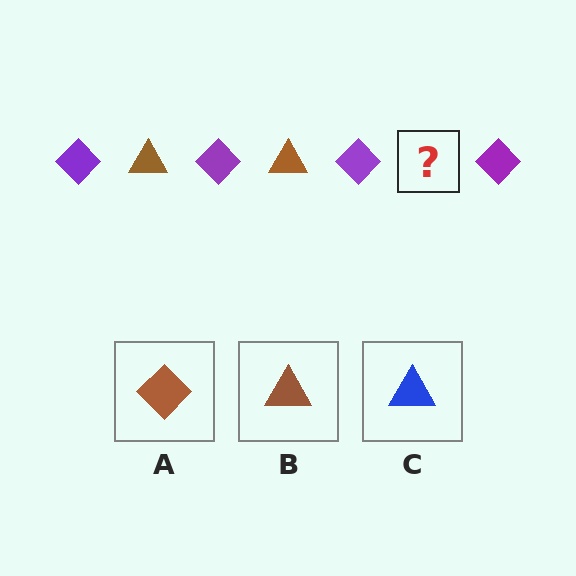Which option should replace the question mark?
Option B.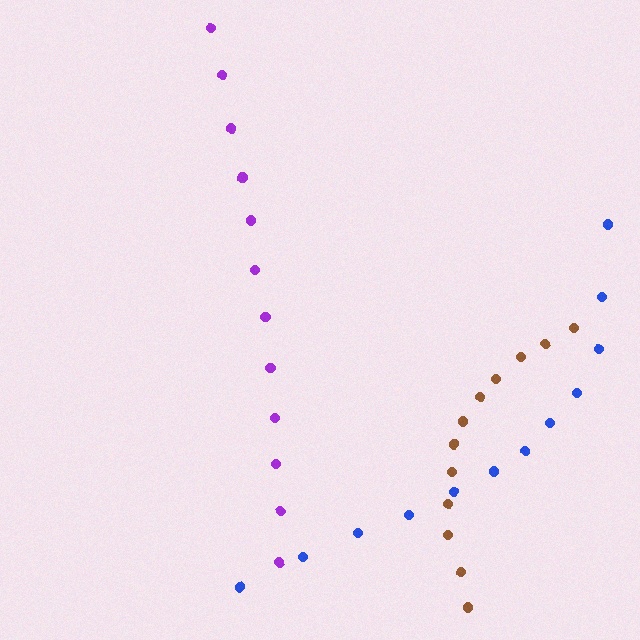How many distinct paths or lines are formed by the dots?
There are 3 distinct paths.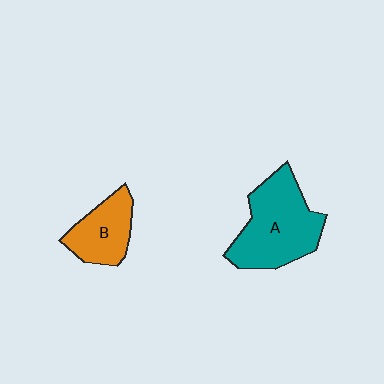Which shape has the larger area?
Shape A (teal).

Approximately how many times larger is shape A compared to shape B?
Approximately 1.7 times.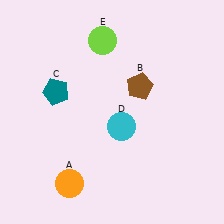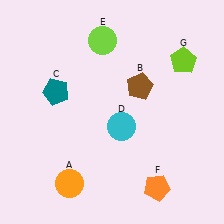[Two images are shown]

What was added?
An orange pentagon (F), a lime pentagon (G) were added in Image 2.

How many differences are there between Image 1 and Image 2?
There are 2 differences between the two images.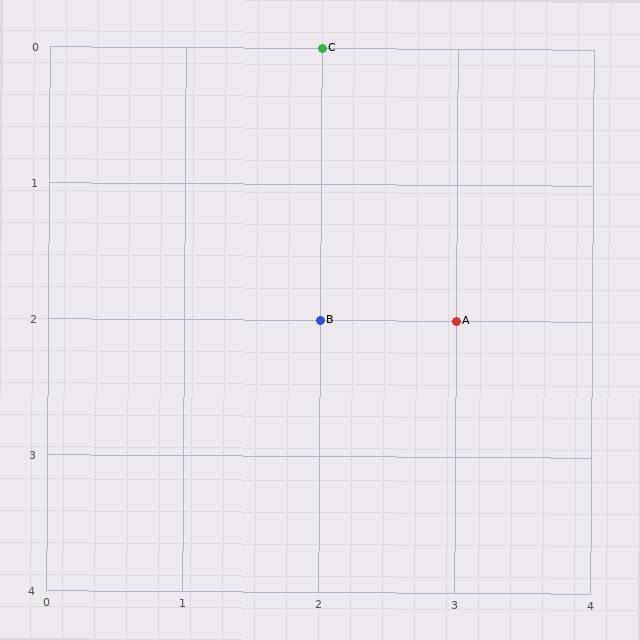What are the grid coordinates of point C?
Point C is at grid coordinates (2, 0).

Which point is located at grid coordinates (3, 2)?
Point A is at (3, 2).